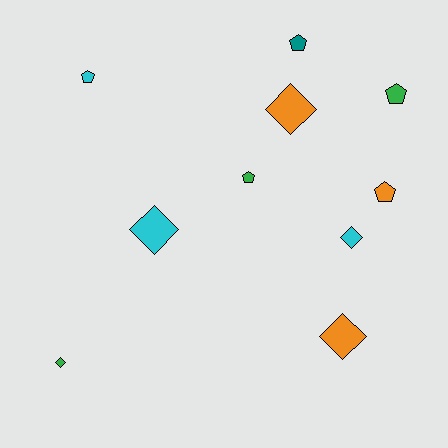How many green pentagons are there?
There are 2 green pentagons.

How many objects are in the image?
There are 10 objects.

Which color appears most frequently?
Green, with 3 objects.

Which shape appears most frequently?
Pentagon, with 5 objects.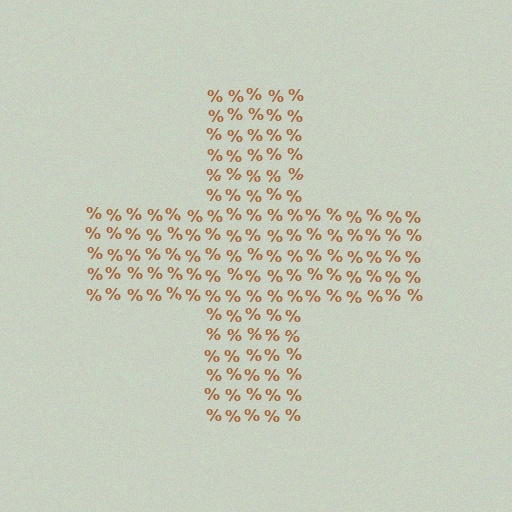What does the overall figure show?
The overall figure shows a cross.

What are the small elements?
The small elements are percent signs.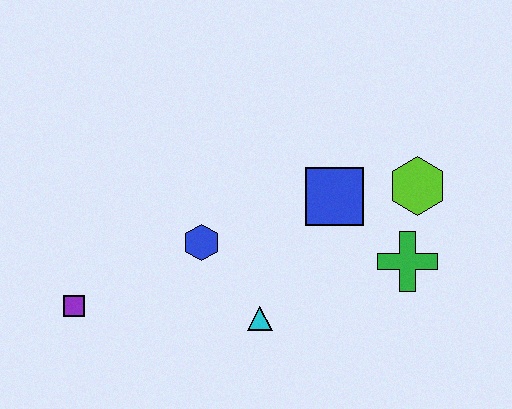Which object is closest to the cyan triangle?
The blue hexagon is closest to the cyan triangle.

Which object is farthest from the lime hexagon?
The purple square is farthest from the lime hexagon.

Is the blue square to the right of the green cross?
No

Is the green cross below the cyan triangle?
No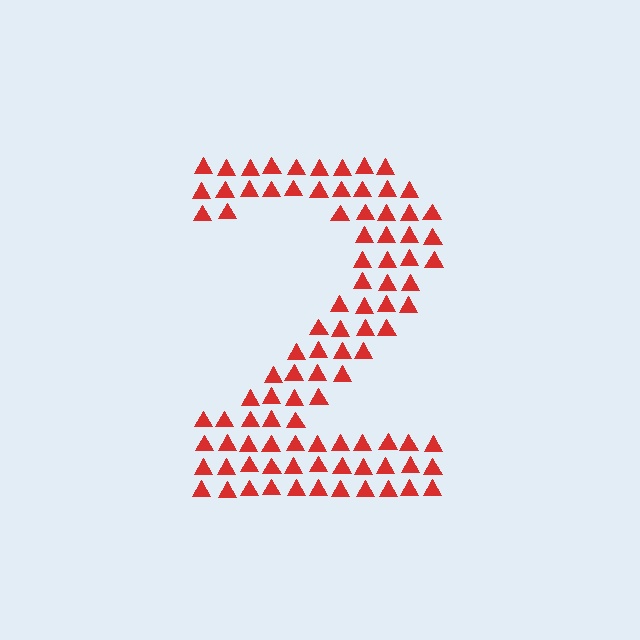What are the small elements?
The small elements are triangles.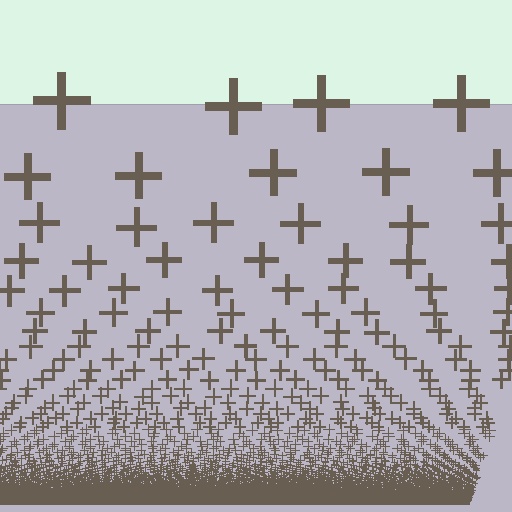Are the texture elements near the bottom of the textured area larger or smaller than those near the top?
Smaller. The gradient is inverted — elements near the bottom are smaller and denser.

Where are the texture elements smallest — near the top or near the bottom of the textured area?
Near the bottom.